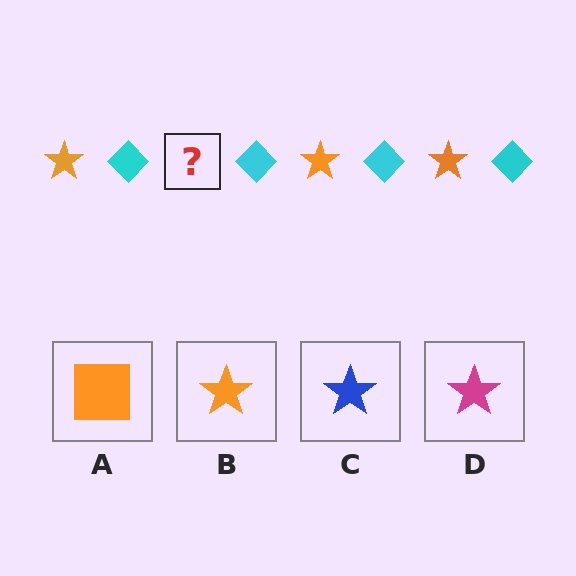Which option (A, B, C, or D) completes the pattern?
B.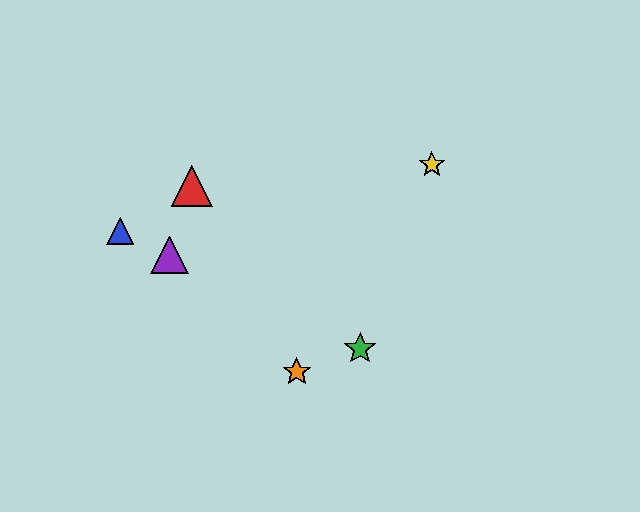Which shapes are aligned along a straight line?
The blue triangle, the green star, the purple triangle are aligned along a straight line.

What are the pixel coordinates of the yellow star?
The yellow star is at (432, 164).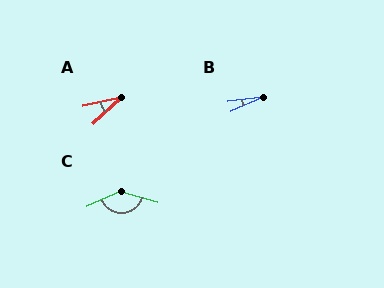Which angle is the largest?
C, at approximately 140 degrees.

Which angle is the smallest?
B, at approximately 17 degrees.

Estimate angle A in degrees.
Approximately 30 degrees.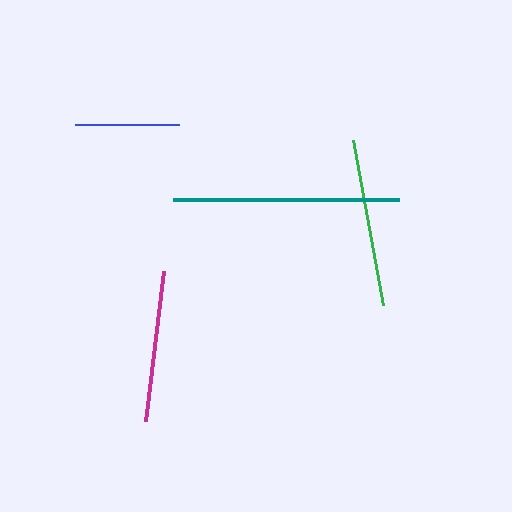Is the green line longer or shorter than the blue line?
The green line is longer than the blue line.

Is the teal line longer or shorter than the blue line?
The teal line is longer than the blue line.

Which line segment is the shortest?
The blue line is the shortest at approximately 104 pixels.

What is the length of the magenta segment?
The magenta segment is approximately 151 pixels long.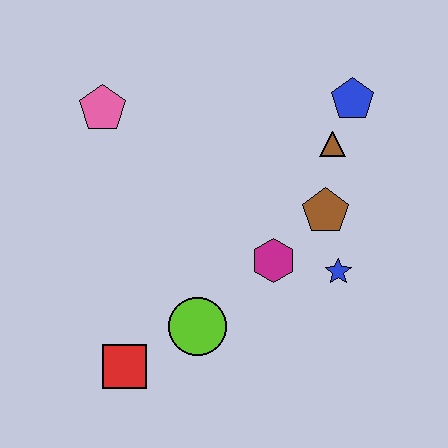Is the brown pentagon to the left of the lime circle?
No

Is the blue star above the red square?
Yes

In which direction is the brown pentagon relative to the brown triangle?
The brown pentagon is below the brown triangle.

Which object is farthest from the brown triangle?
The red square is farthest from the brown triangle.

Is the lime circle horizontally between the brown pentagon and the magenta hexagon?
No